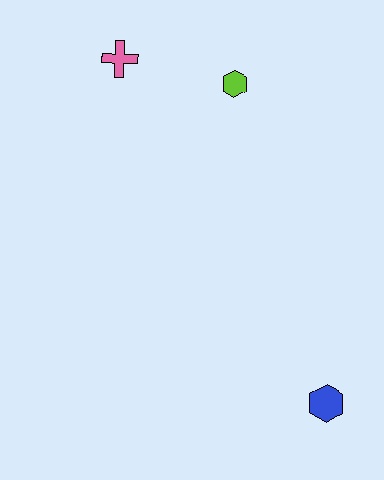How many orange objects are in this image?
There are no orange objects.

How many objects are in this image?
There are 3 objects.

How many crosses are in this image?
There is 1 cross.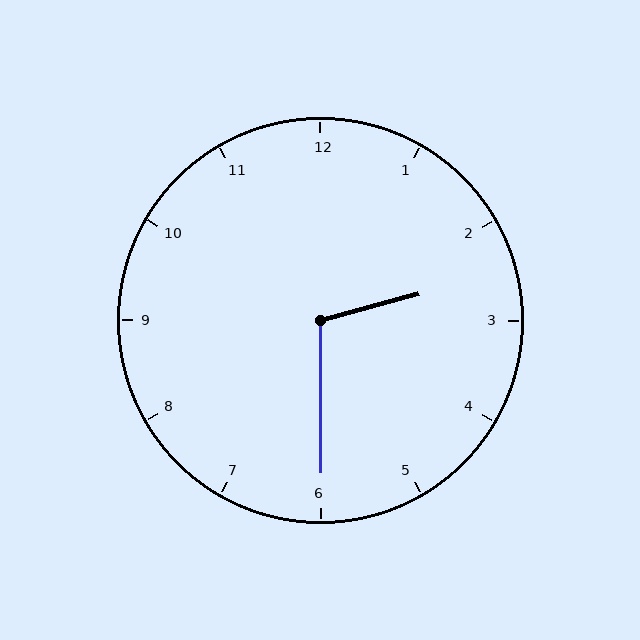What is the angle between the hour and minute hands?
Approximately 105 degrees.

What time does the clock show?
2:30.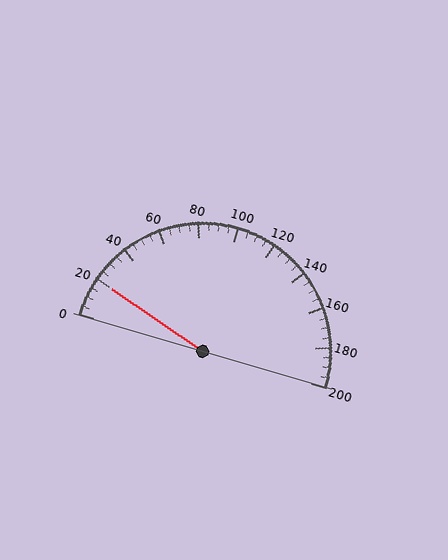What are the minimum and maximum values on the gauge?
The gauge ranges from 0 to 200.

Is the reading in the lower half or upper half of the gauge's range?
The reading is in the lower half of the range (0 to 200).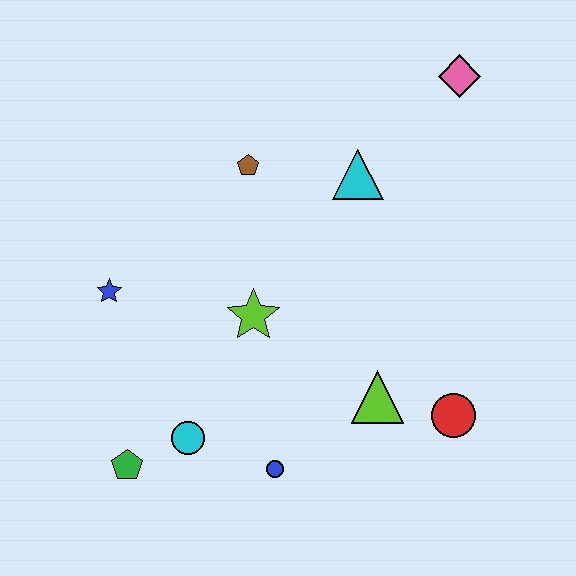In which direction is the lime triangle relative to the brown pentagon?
The lime triangle is below the brown pentagon.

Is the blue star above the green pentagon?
Yes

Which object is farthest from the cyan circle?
The pink diamond is farthest from the cyan circle.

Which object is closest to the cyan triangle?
The brown pentagon is closest to the cyan triangle.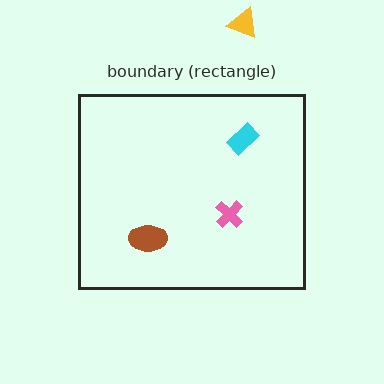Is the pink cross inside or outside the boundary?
Inside.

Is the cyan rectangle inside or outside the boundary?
Inside.